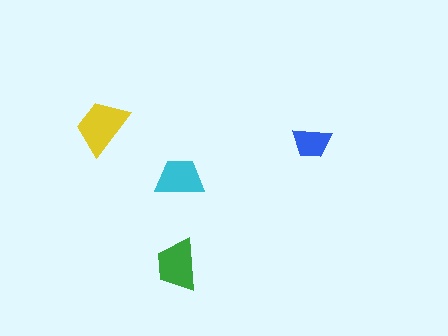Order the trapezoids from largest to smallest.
the yellow one, the green one, the cyan one, the blue one.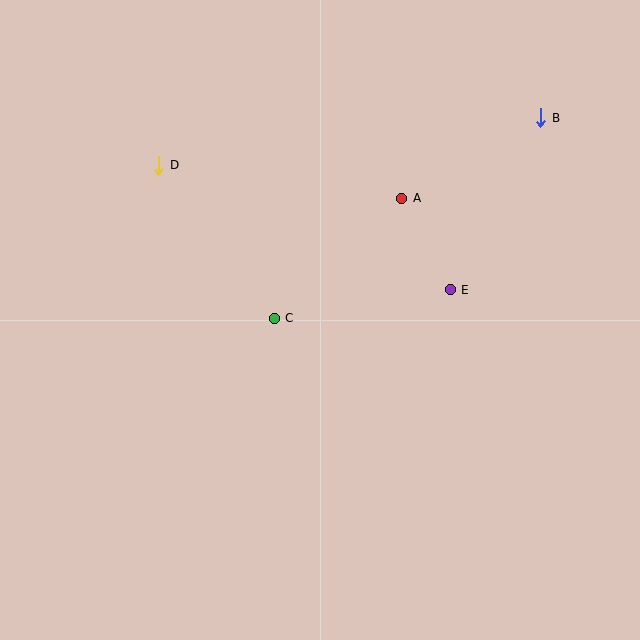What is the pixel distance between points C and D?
The distance between C and D is 192 pixels.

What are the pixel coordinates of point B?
Point B is at (541, 118).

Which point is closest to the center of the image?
Point C at (274, 318) is closest to the center.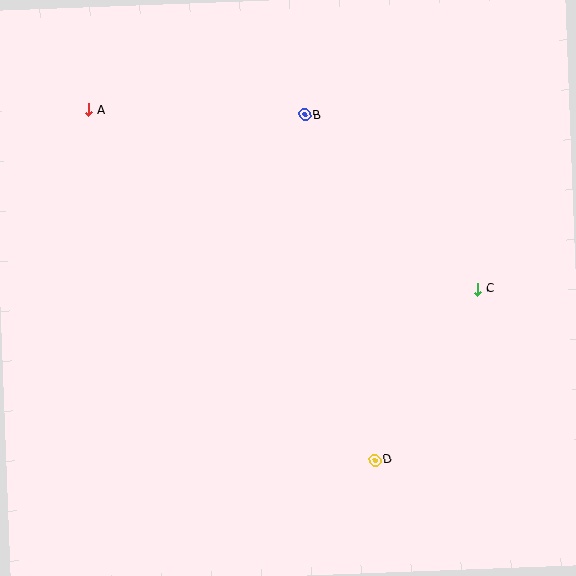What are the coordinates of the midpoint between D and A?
The midpoint between D and A is at (232, 285).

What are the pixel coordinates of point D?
Point D is at (375, 460).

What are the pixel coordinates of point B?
Point B is at (305, 115).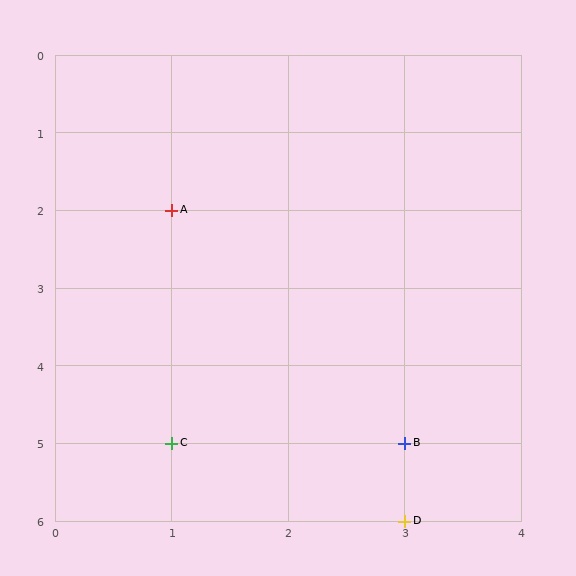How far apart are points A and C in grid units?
Points A and C are 3 rows apart.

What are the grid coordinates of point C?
Point C is at grid coordinates (1, 5).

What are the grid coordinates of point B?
Point B is at grid coordinates (3, 5).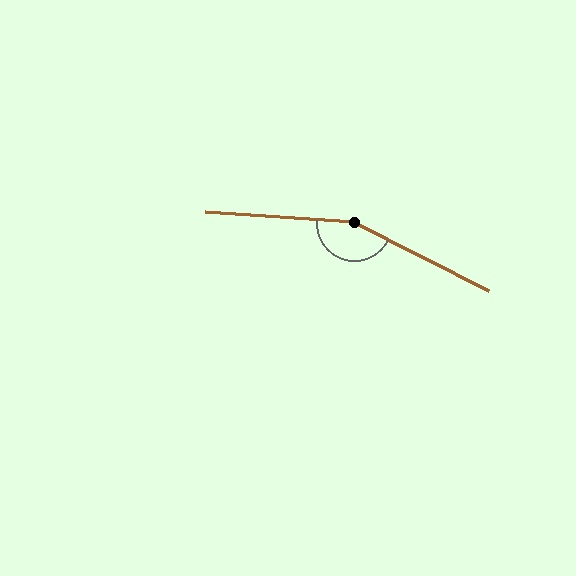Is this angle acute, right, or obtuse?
It is obtuse.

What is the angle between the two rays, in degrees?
Approximately 157 degrees.